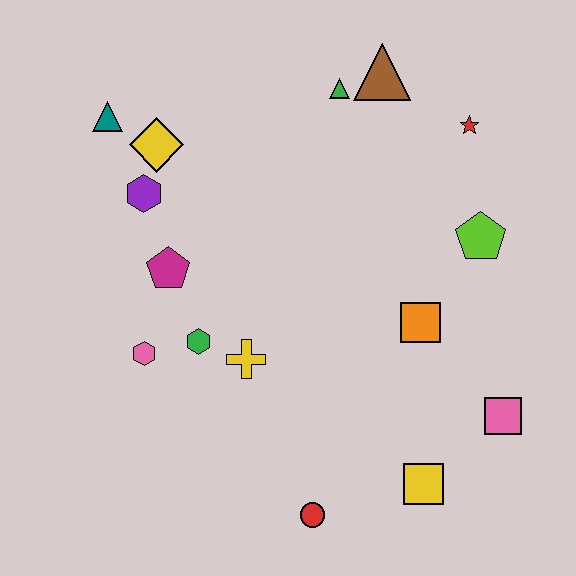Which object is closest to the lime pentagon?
The orange square is closest to the lime pentagon.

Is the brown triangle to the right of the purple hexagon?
Yes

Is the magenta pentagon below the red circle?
No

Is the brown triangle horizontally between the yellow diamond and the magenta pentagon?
No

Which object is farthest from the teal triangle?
The pink square is farthest from the teal triangle.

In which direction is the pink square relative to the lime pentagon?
The pink square is below the lime pentagon.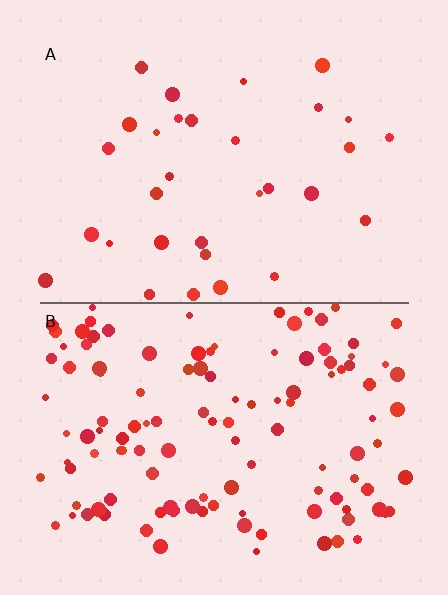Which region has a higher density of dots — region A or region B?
B (the bottom).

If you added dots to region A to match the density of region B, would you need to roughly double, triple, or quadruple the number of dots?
Approximately quadruple.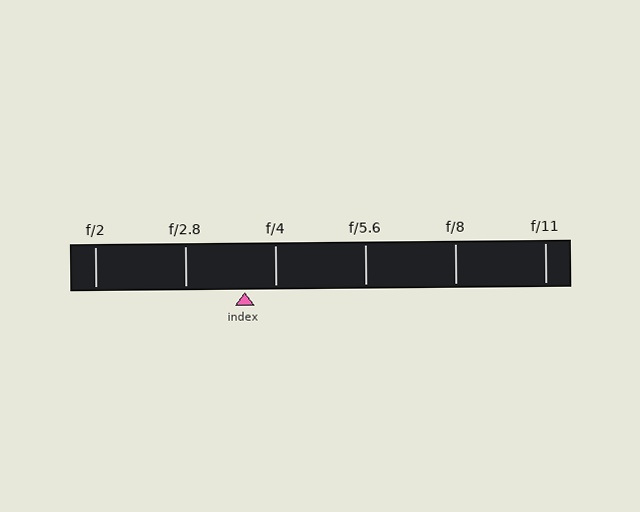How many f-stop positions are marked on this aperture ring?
There are 6 f-stop positions marked.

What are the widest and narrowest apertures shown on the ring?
The widest aperture shown is f/2 and the narrowest is f/11.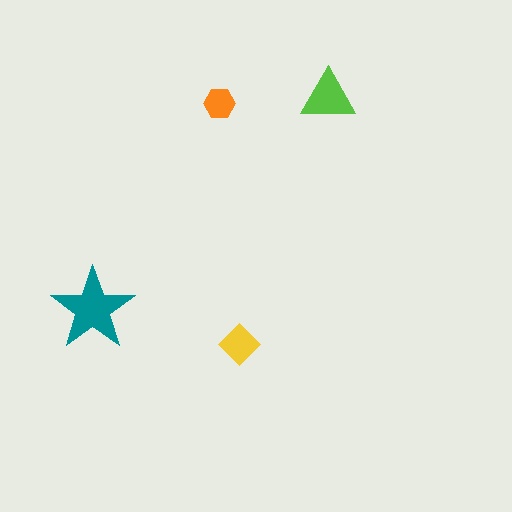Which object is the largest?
The teal star.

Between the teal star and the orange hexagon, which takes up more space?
The teal star.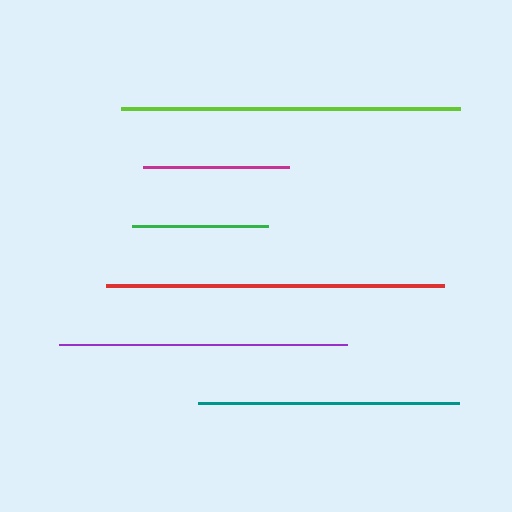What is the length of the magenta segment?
The magenta segment is approximately 147 pixels long.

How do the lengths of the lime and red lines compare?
The lime and red lines are approximately the same length.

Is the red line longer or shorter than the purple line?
The red line is longer than the purple line.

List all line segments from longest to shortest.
From longest to shortest: lime, red, purple, teal, magenta, green.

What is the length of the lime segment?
The lime segment is approximately 339 pixels long.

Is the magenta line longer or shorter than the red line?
The red line is longer than the magenta line.